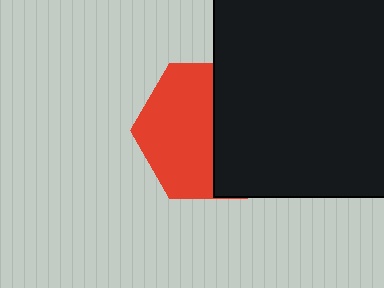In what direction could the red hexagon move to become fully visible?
The red hexagon could move left. That would shift it out from behind the black square entirely.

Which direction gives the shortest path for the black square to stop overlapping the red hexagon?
Moving right gives the shortest separation.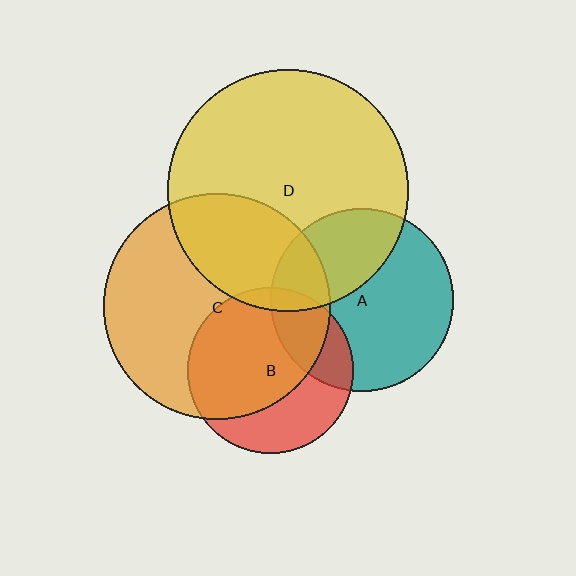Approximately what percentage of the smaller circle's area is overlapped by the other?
Approximately 30%.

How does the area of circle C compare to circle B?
Approximately 1.9 times.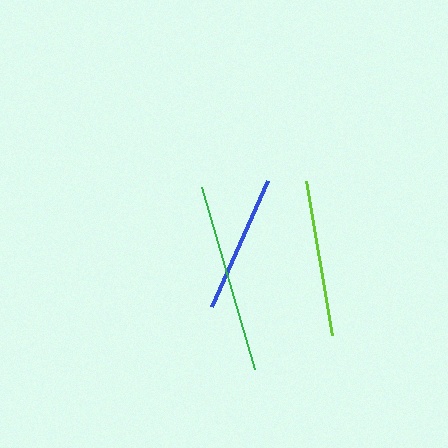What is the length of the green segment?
The green segment is approximately 190 pixels long.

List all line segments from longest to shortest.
From longest to shortest: green, lime, blue.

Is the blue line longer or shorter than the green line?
The green line is longer than the blue line.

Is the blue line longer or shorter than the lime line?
The lime line is longer than the blue line.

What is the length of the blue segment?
The blue segment is approximately 137 pixels long.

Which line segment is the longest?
The green line is the longest at approximately 190 pixels.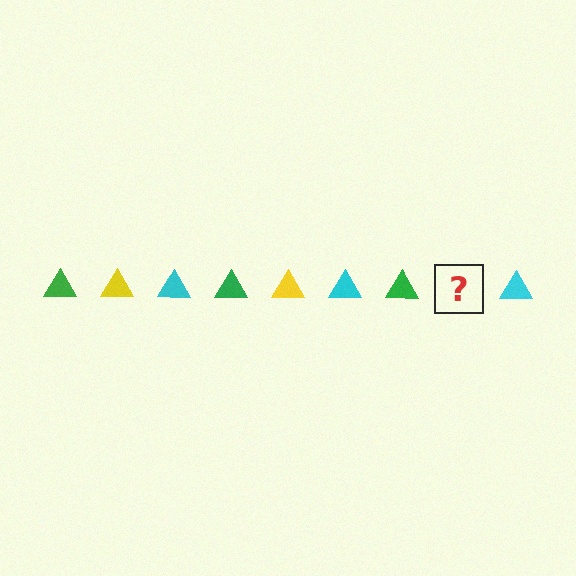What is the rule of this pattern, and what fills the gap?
The rule is that the pattern cycles through green, yellow, cyan triangles. The gap should be filled with a yellow triangle.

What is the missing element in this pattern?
The missing element is a yellow triangle.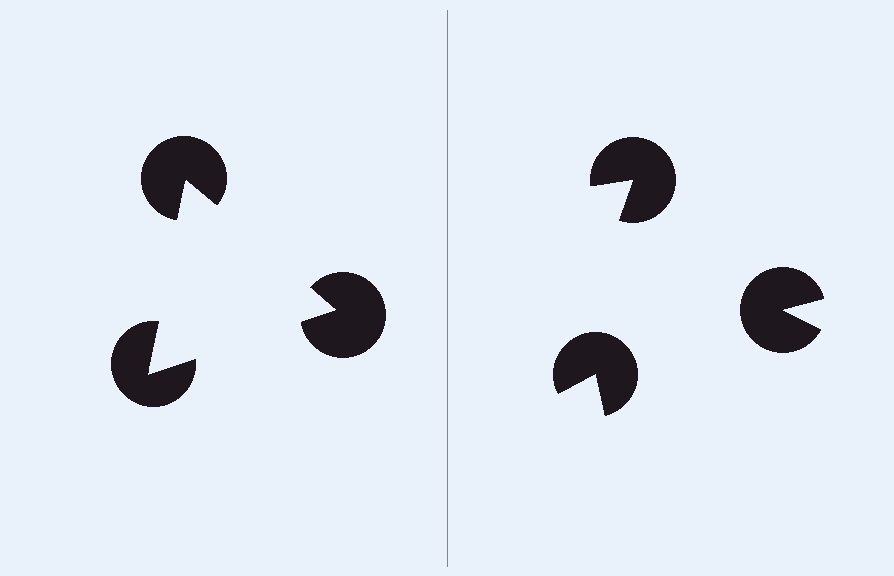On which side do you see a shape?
An illusory triangle appears on the left side. On the right side the wedge cuts are rotated, so no coherent shape forms.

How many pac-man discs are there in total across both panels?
6 — 3 on each side.